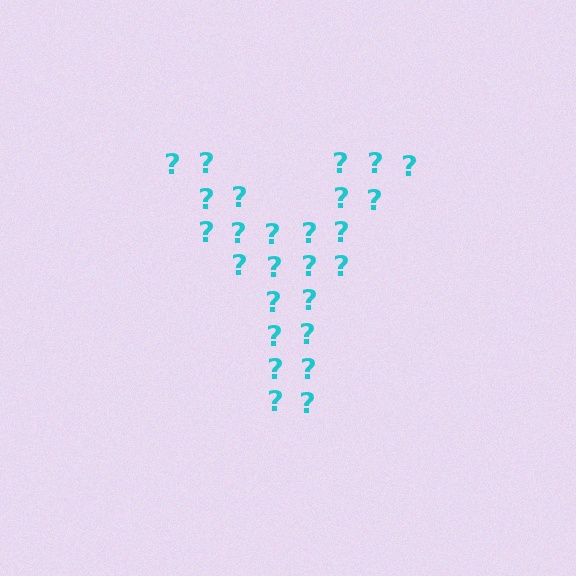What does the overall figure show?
The overall figure shows the letter Y.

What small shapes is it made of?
It is made of small question marks.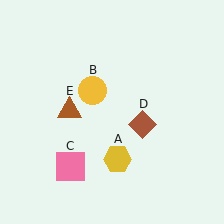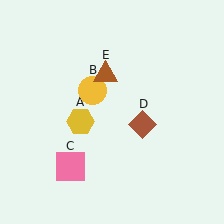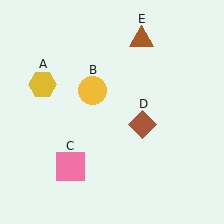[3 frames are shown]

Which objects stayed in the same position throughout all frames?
Yellow circle (object B) and pink square (object C) and brown diamond (object D) remained stationary.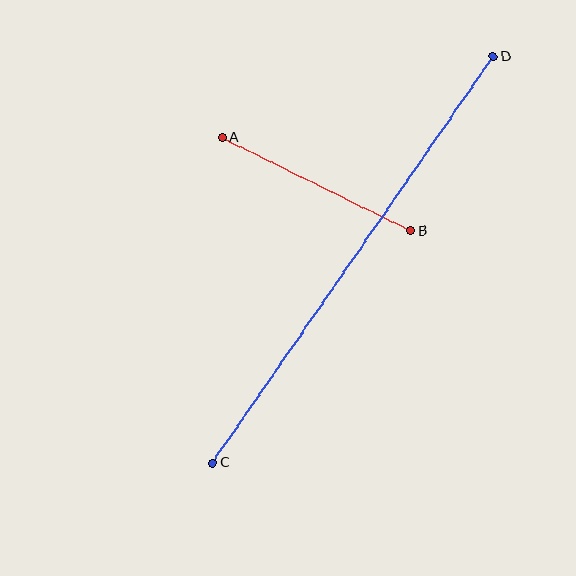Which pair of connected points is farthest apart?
Points C and D are farthest apart.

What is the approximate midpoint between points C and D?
The midpoint is at approximately (353, 260) pixels.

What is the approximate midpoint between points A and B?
The midpoint is at approximately (317, 184) pixels.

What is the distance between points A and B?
The distance is approximately 211 pixels.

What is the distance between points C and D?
The distance is approximately 494 pixels.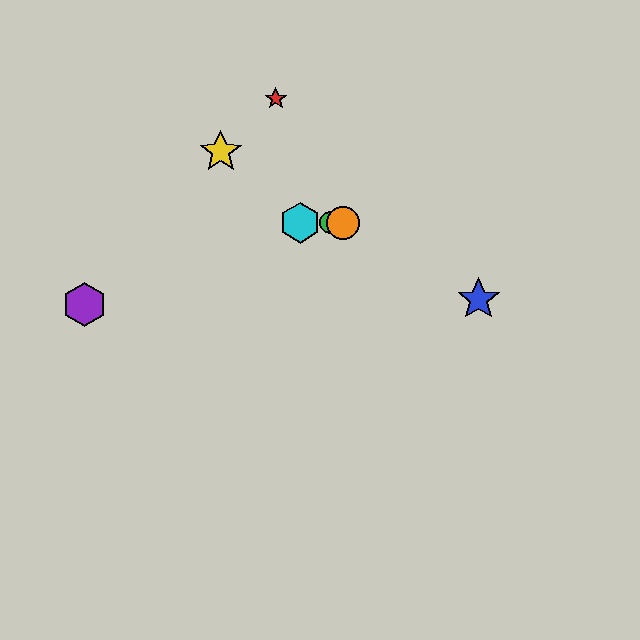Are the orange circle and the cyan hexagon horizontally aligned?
Yes, both are at y≈223.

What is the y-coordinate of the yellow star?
The yellow star is at y≈152.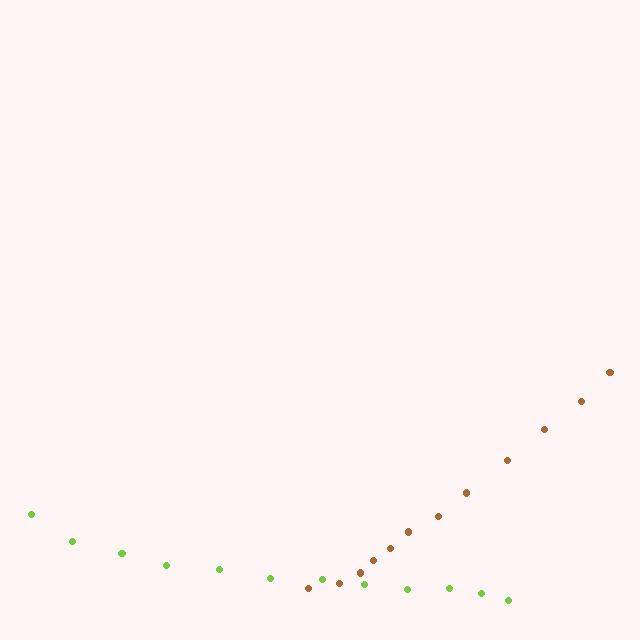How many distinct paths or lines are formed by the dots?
There are 2 distinct paths.